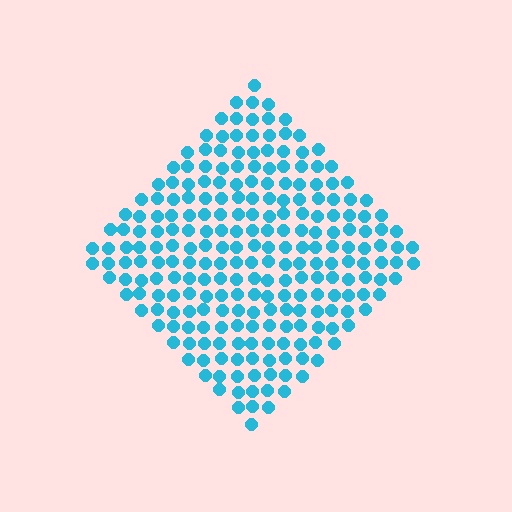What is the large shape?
The large shape is a diamond.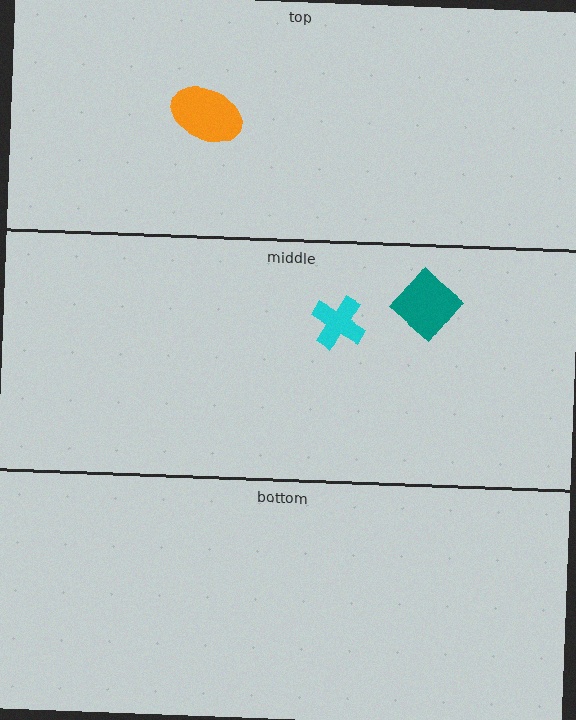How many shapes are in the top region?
1.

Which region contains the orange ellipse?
The top region.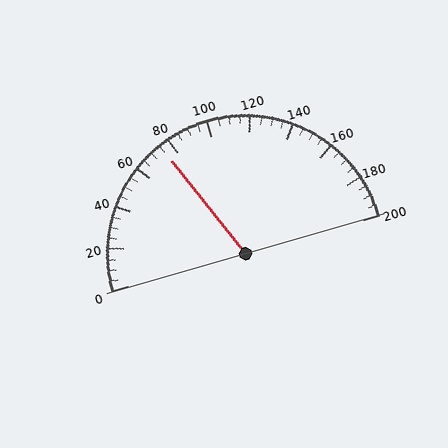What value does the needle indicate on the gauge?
The needle indicates approximately 75.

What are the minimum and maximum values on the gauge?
The gauge ranges from 0 to 200.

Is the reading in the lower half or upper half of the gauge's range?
The reading is in the lower half of the range (0 to 200).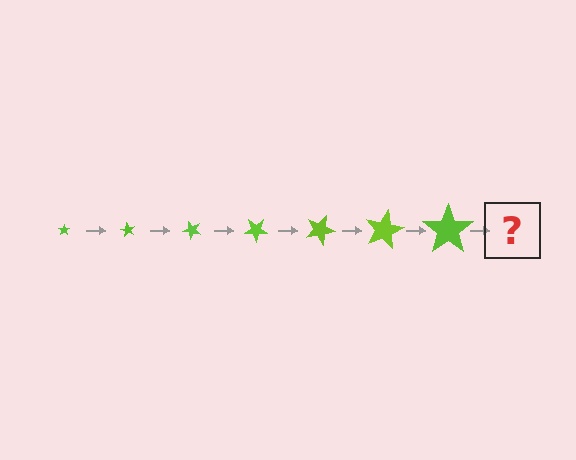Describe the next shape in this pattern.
It should be a star, larger than the previous one and rotated 420 degrees from the start.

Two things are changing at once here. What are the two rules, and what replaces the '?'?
The two rules are that the star grows larger each step and it rotates 60 degrees each step. The '?' should be a star, larger than the previous one and rotated 420 degrees from the start.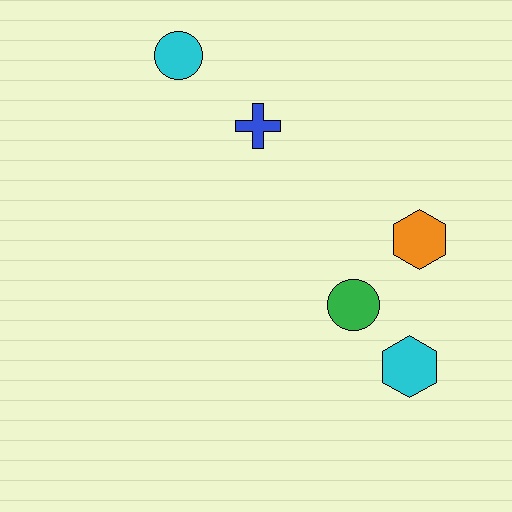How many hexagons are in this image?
There are 2 hexagons.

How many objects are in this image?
There are 5 objects.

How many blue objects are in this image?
There is 1 blue object.